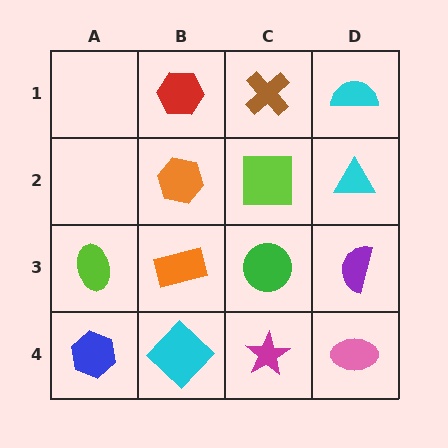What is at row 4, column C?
A magenta star.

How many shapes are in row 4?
4 shapes.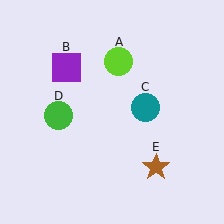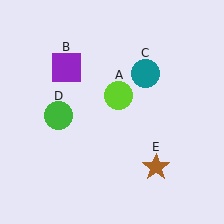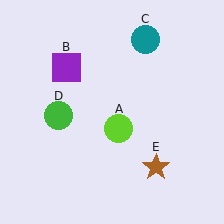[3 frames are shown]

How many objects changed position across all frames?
2 objects changed position: lime circle (object A), teal circle (object C).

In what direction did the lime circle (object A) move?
The lime circle (object A) moved down.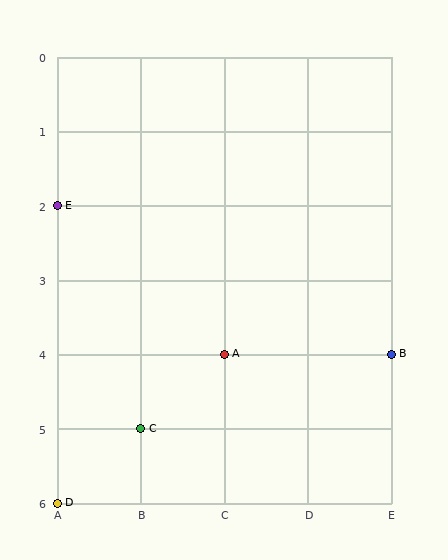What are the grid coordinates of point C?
Point C is at grid coordinates (B, 5).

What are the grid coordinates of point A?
Point A is at grid coordinates (C, 4).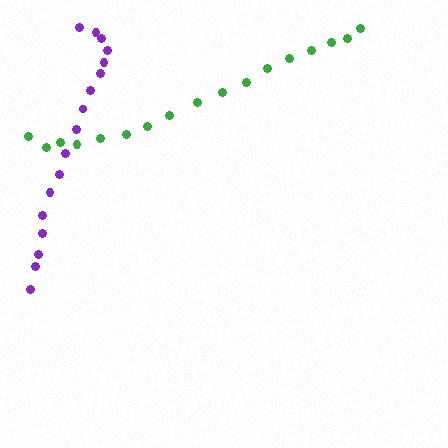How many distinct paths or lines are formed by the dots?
There are 2 distinct paths.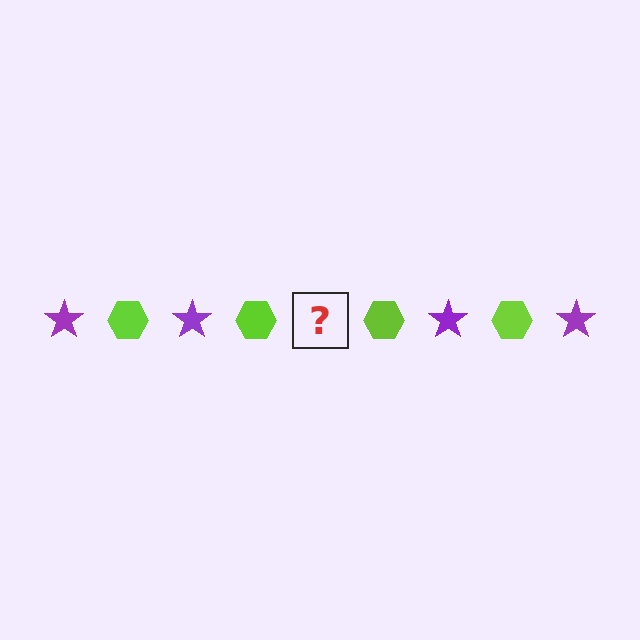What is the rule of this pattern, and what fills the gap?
The rule is that the pattern alternates between purple star and lime hexagon. The gap should be filled with a purple star.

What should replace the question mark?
The question mark should be replaced with a purple star.